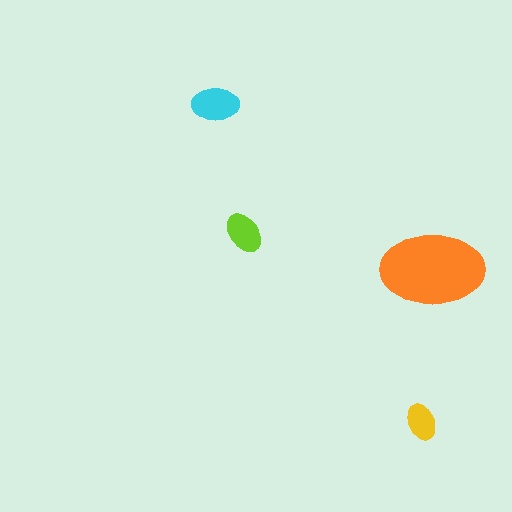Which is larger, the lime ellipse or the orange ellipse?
The orange one.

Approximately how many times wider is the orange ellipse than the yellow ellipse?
About 3 times wider.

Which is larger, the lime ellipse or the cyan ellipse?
The cyan one.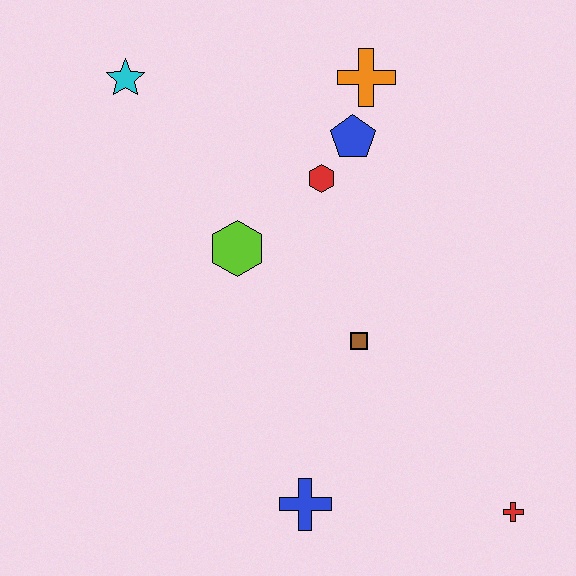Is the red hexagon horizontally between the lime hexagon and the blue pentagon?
Yes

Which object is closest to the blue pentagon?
The red hexagon is closest to the blue pentagon.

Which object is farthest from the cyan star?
The red cross is farthest from the cyan star.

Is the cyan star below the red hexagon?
No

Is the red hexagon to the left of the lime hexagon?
No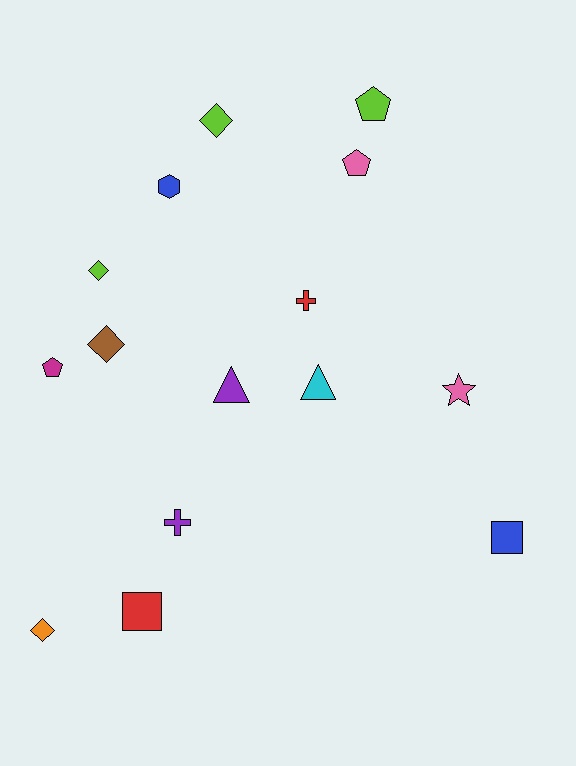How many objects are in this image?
There are 15 objects.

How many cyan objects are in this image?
There is 1 cyan object.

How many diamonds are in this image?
There are 4 diamonds.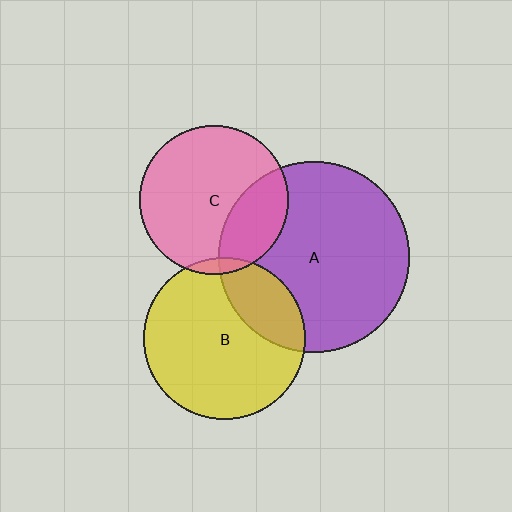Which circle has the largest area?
Circle A (purple).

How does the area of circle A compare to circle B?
Approximately 1.4 times.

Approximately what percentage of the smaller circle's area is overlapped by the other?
Approximately 25%.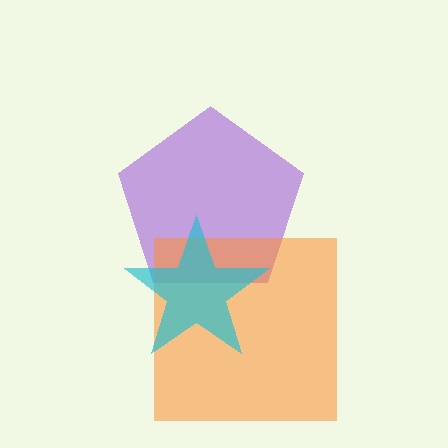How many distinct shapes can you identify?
There are 3 distinct shapes: a purple pentagon, an orange square, a cyan star.